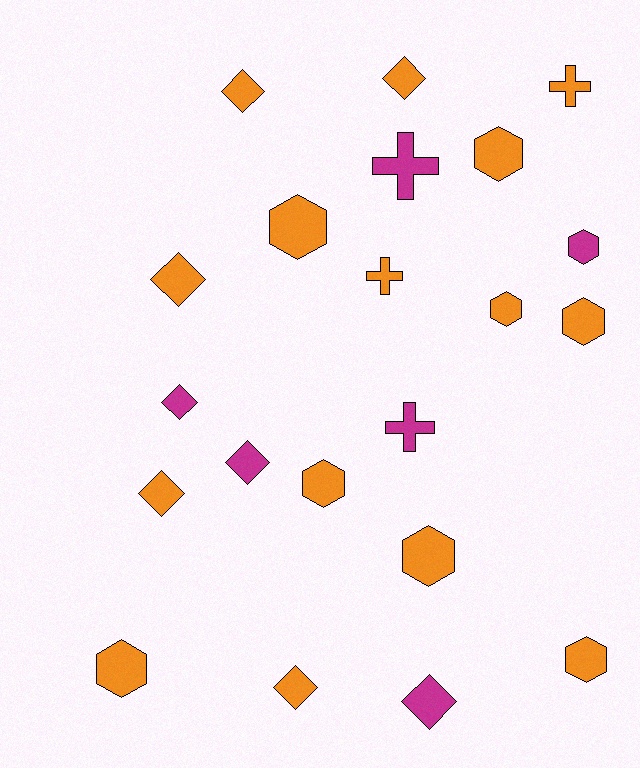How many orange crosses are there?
There are 2 orange crosses.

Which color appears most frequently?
Orange, with 15 objects.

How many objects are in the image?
There are 21 objects.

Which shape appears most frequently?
Hexagon, with 9 objects.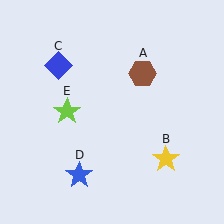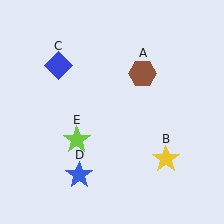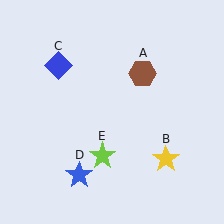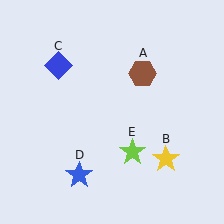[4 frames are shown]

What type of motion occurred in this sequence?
The lime star (object E) rotated counterclockwise around the center of the scene.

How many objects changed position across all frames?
1 object changed position: lime star (object E).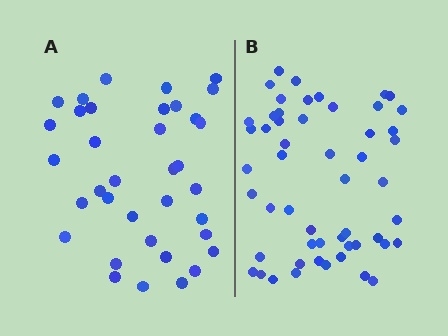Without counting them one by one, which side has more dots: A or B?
Region B (the right region) has more dots.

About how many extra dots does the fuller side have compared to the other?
Region B has approximately 15 more dots than region A.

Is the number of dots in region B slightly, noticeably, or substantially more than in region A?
Region B has substantially more. The ratio is roughly 1.5 to 1.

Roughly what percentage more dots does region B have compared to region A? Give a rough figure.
About 45% more.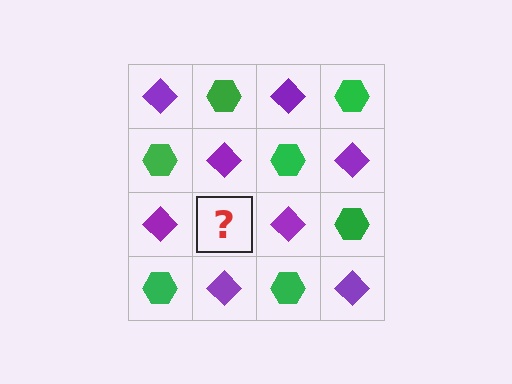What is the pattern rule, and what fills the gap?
The rule is that it alternates purple diamond and green hexagon in a checkerboard pattern. The gap should be filled with a green hexagon.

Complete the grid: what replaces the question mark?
The question mark should be replaced with a green hexagon.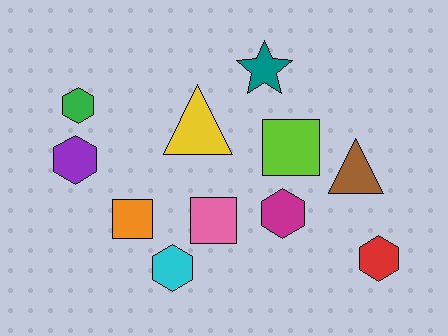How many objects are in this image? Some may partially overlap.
There are 11 objects.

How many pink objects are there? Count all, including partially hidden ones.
There is 1 pink object.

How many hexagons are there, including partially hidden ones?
There are 5 hexagons.